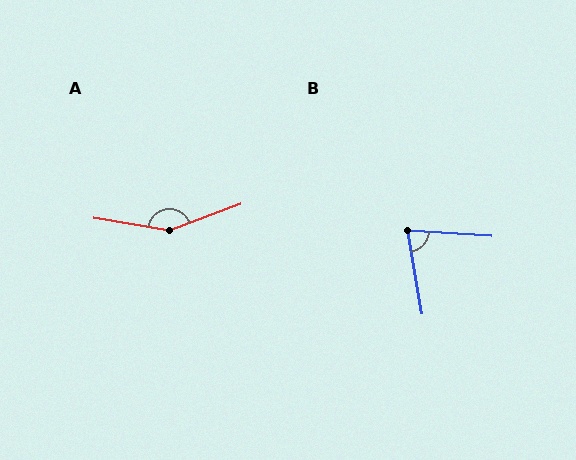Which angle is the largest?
A, at approximately 150 degrees.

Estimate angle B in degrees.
Approximately 77 degrees.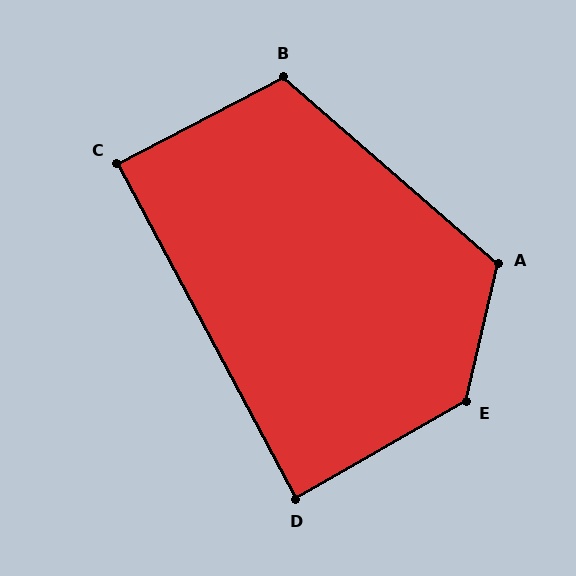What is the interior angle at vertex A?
Approximately 118 degrees (obtuse).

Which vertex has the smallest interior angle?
D, at approximately 88 degrees.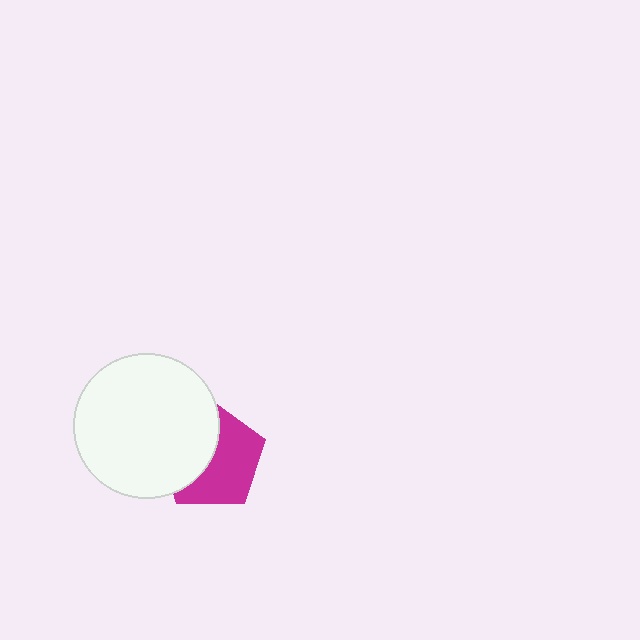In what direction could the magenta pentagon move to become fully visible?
The magenta pentagon could move right. That would shift it out from behind the white circle entirely.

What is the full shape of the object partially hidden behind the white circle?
The partially hidden object is a magenta pentagon.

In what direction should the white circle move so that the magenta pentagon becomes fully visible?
The white circle should move left. That is the shortest direction to clear the overlap and leave the magenta pentagon fully visible.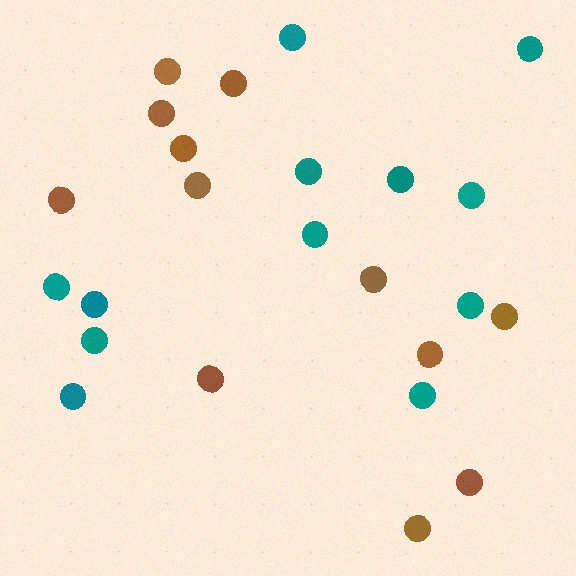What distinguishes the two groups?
There are 2 groups: one group of teal circles (12) and one group of brown circles (12).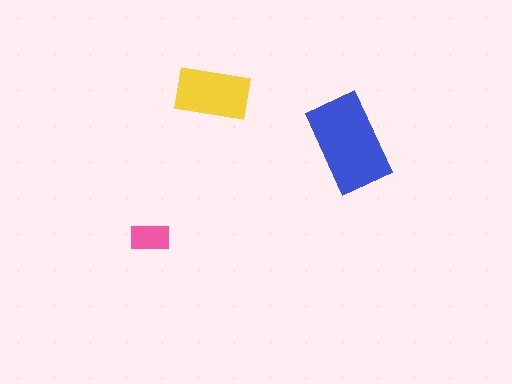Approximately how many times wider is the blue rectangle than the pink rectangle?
About 2.5 times wider.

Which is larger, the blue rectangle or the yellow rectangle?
The blue one.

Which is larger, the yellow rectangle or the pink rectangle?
The yellow one.